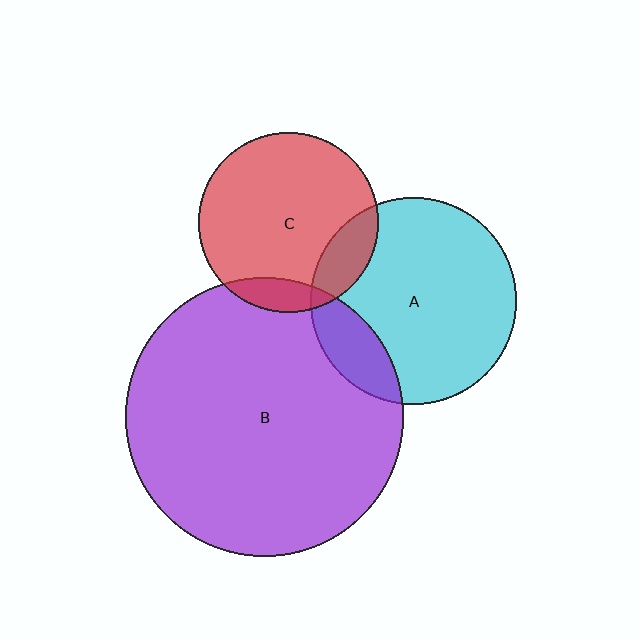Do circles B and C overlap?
Yes.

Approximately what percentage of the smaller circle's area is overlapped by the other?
Approximately 10%.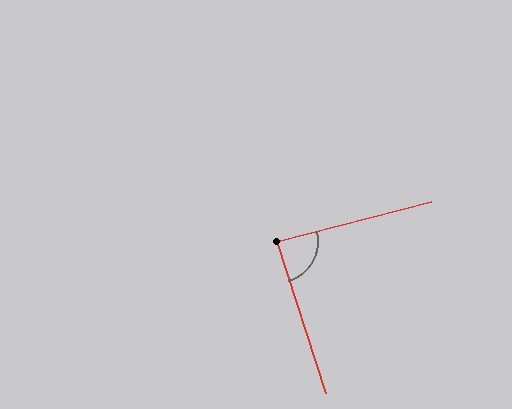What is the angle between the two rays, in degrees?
Approximately 87 degrees.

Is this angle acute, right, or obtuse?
It is approximately a right angle.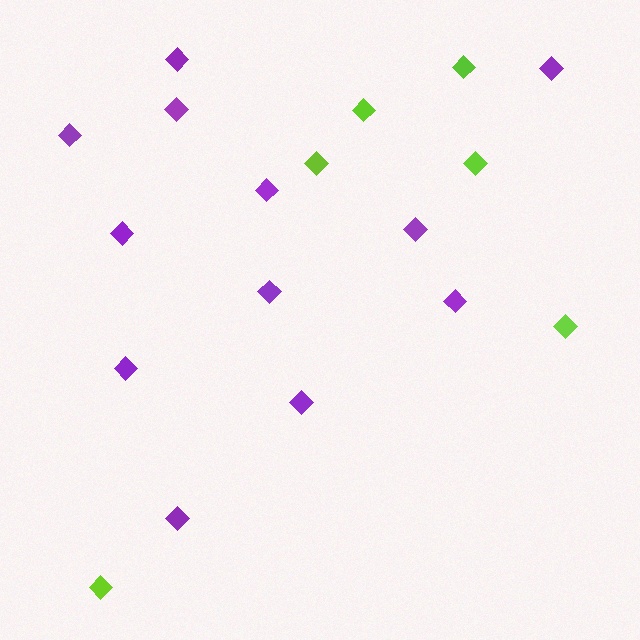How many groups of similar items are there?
There are 2 groups: one group of lime diamonds (6) and one group of purple diamonds (12).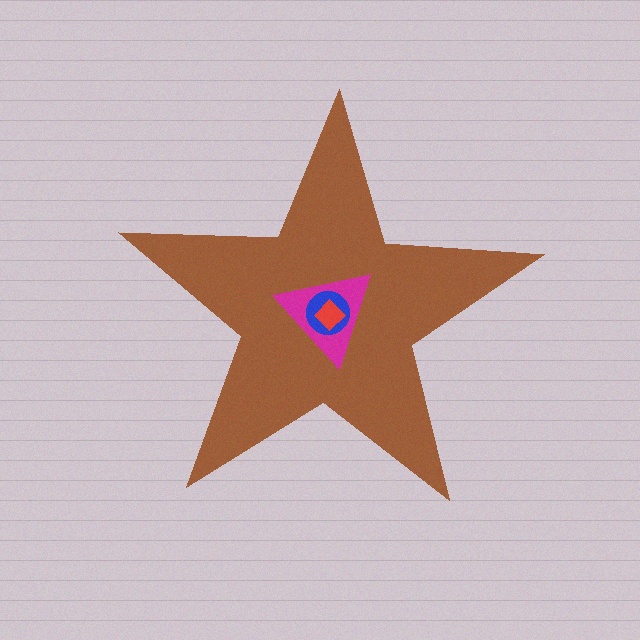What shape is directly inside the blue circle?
The red diamond.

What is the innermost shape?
The red diamond.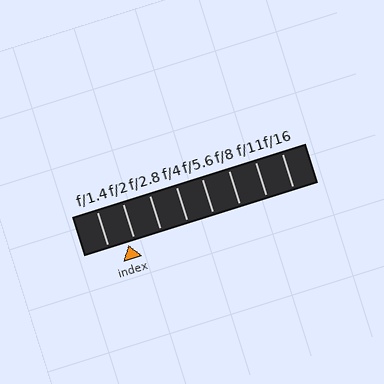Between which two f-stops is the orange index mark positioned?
The index mark is between f/1.4 and f/2.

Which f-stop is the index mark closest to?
The index mark is closest to f/2.